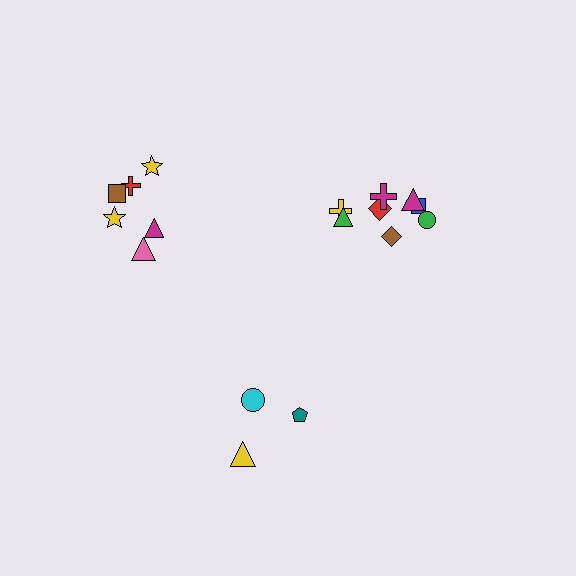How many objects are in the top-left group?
There are 6 objects.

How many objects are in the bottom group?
There are 3 objects.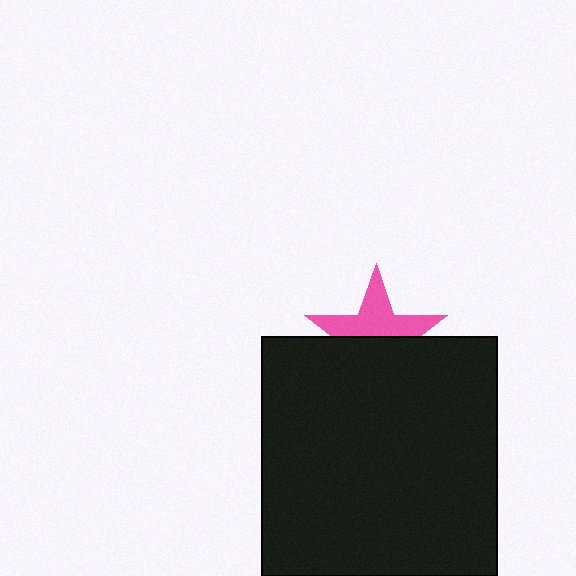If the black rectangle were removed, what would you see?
You would see the complete pink star.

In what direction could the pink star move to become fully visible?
The pink star could move up. That would shift it out from behind the black rectangle entirely.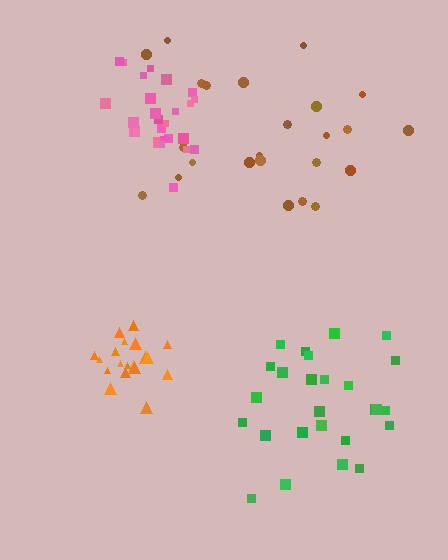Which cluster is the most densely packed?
Orange.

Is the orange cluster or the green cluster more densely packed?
Orange.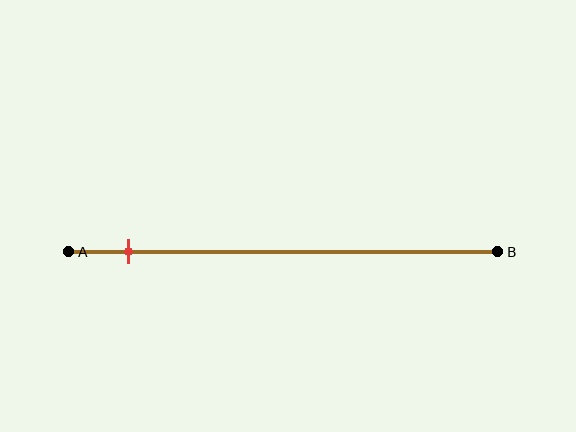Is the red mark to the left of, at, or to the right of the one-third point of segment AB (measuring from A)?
The red mark is to the left of the one-third point of segment AB.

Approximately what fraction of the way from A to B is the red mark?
The red mark is approximately 15% of the way from A to B.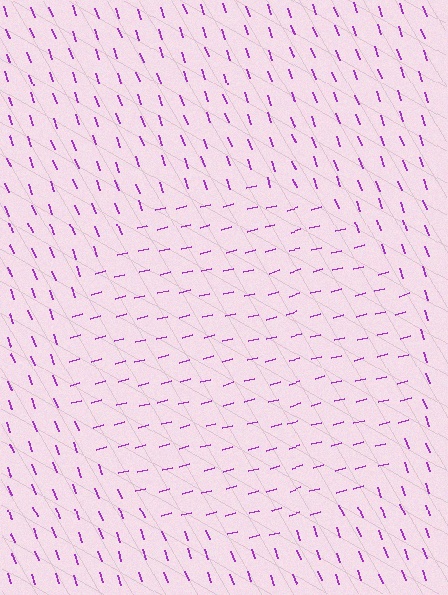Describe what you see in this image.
The image is filled with small purple line segments. A circle region in the image has lines oriented differently from the surrounding lines, creating a visible texture boundary.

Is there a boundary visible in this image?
Yes, there is a texture boundary formed by a change in line orientation.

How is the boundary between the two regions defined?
The boundary is defined purely by a change in line orientation (approximately 86 degrees difference). All lines are the same color and thickness.